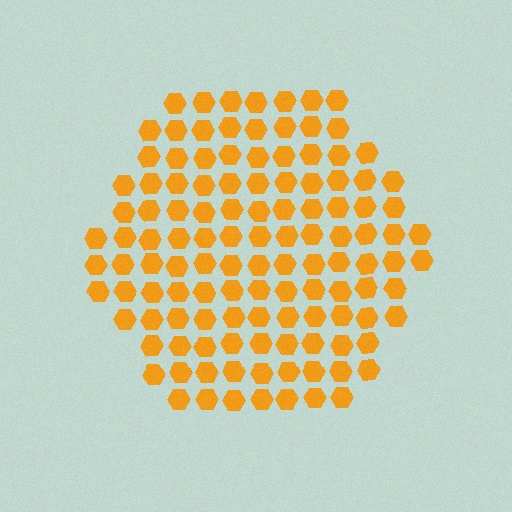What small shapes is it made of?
It is made of small hexagons.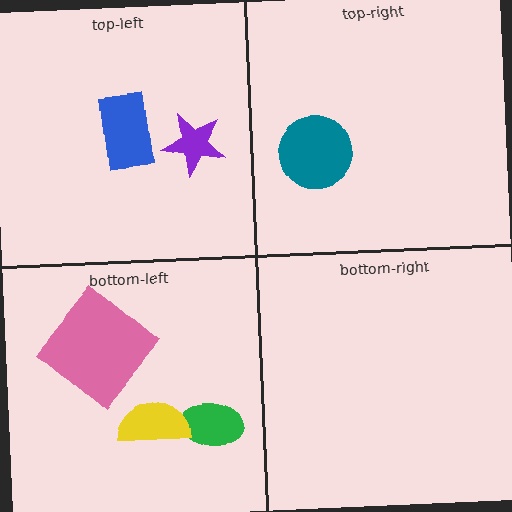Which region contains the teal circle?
The top-right region.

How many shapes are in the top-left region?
2.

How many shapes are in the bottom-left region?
3.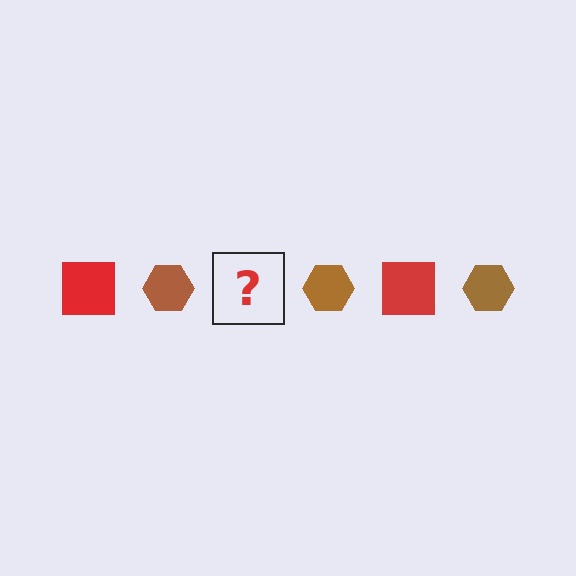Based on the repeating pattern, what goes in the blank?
The blank should be a red square.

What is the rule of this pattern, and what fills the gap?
The rule is that the pattern alternates between red square and brown hexagon. The gap should be filled with a red square.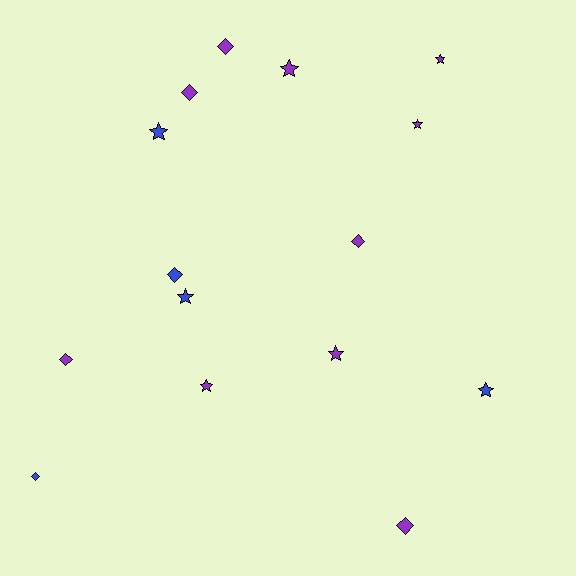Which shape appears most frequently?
Star, with 8 objects.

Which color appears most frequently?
Purple, with 10 objects.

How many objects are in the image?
There are 15 objects.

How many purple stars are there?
There are 5 purple stars.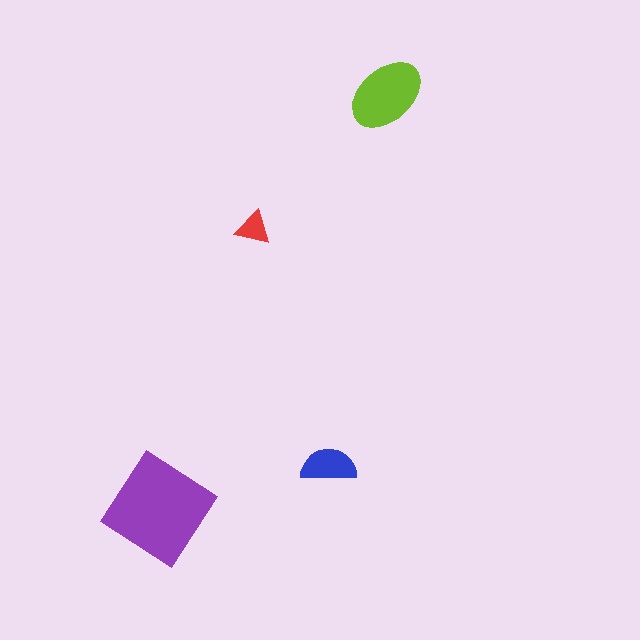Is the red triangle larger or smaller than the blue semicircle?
Smaller.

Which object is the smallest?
The red triangle.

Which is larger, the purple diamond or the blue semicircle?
The purple diamond.